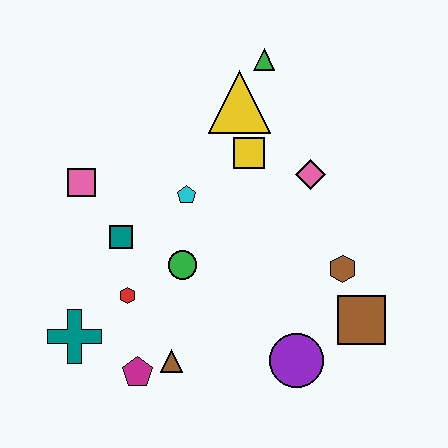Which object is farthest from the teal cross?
The green triangle is farthest from the teal cross.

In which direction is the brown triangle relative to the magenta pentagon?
The brown triangle is to the right of the magenta pentagon.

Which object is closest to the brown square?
The brown hexagon is closest to the brown square.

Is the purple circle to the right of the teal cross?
Yes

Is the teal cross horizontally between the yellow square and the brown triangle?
No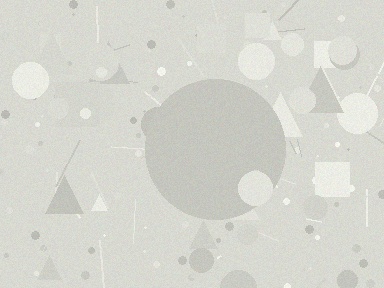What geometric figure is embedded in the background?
A circle is embedded in the background.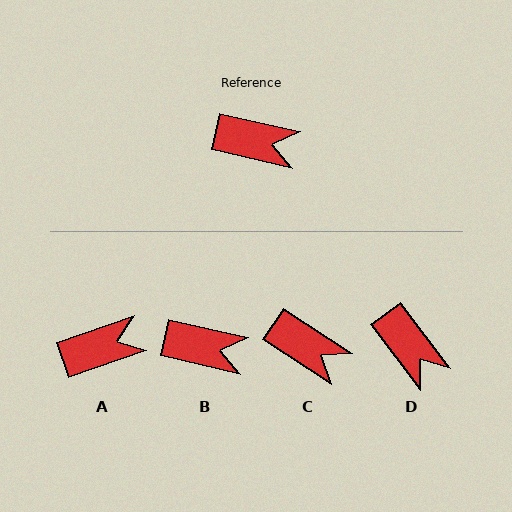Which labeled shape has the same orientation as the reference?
B.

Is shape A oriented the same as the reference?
No, it is off by about 32 degrees.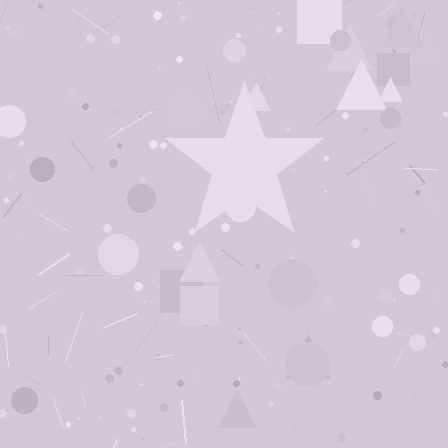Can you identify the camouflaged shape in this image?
The camouflaged shape is a star.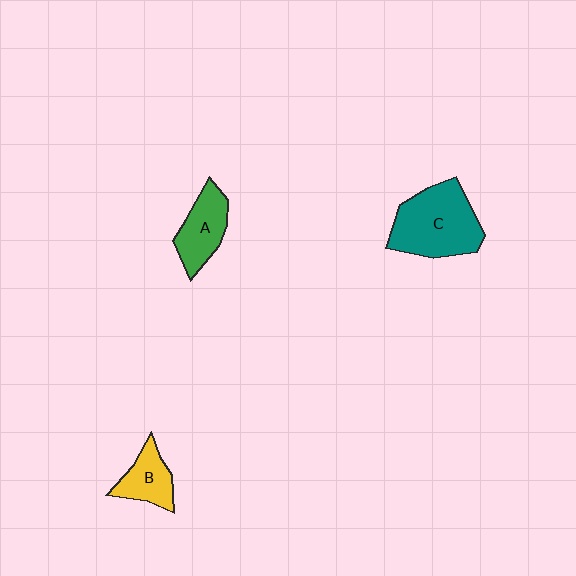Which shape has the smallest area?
Shape B (yellow).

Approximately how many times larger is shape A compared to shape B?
Approximately 1.2 times.